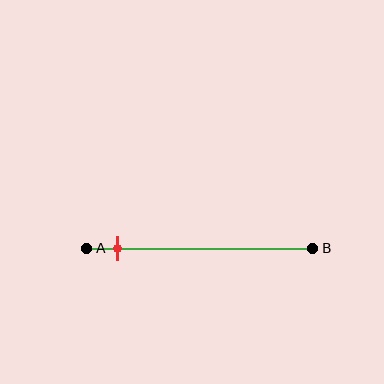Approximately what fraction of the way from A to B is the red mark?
The red mark is approximately 15% of the way from A to B.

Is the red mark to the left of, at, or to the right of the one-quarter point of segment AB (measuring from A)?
The red mark is to the left of the one-quarter point of segment AB.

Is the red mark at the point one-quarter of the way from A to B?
No, the mark is at about 15% from A, not at the 25% one-quarter point.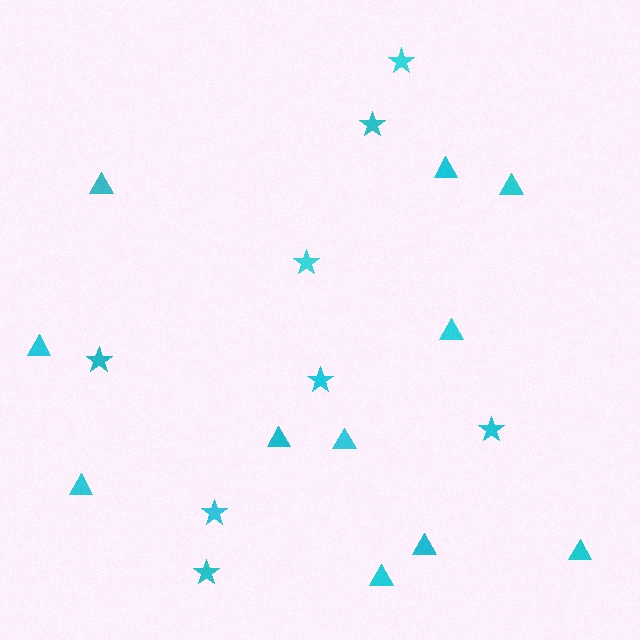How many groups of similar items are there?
There are 2 groups: one group of stars (8) and one group of triangles (11).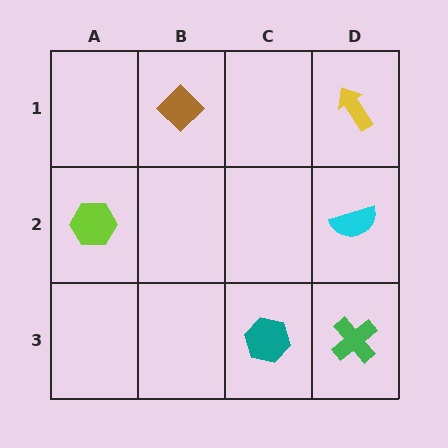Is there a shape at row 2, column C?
No, that cell is empty.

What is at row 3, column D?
A green cross.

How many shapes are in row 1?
2 shapes.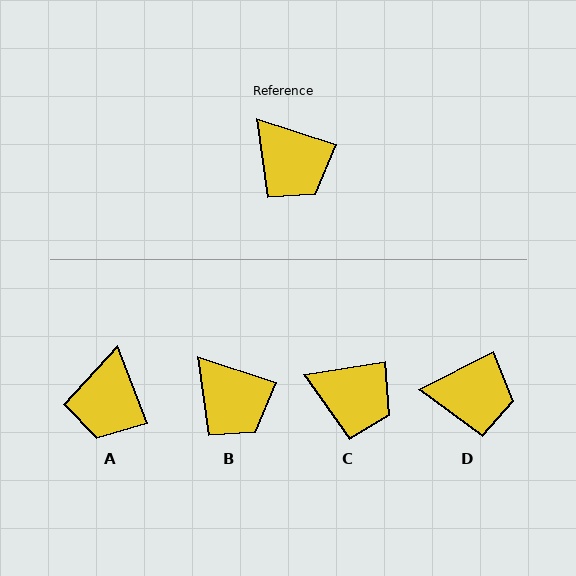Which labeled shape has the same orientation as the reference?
B.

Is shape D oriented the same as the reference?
No, it is off by about 45 degrees.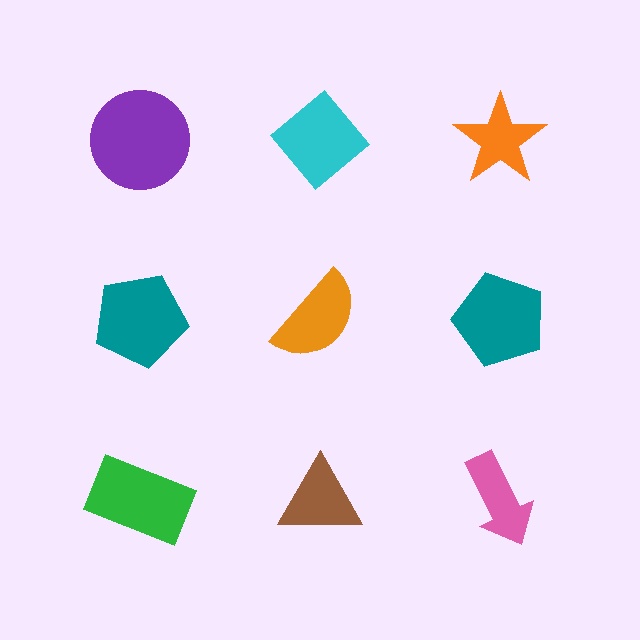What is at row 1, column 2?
A cyan diamond.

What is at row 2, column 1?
A teal pentagon.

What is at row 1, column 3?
An orange star.